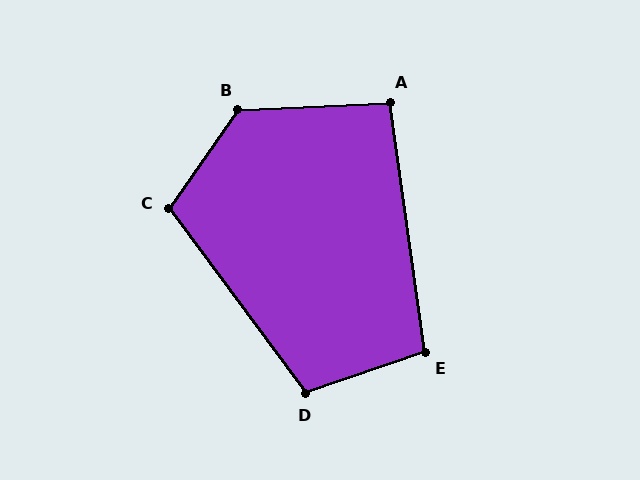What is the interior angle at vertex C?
Approximately 109 degrees (obtuse).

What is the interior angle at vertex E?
Approximately 101 degrees (obtuse).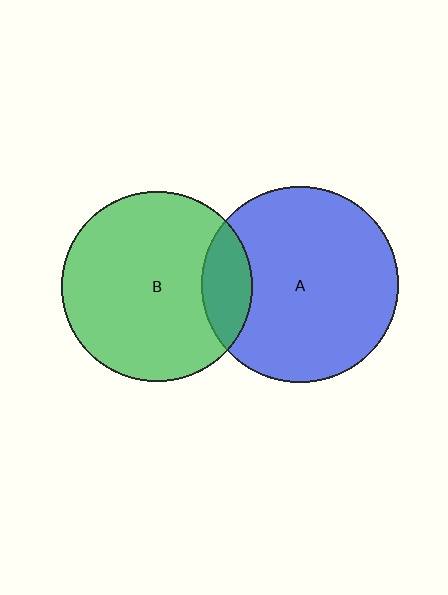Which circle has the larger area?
Circle A (blue).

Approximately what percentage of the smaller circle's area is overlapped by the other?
Approximately 15%.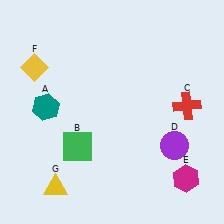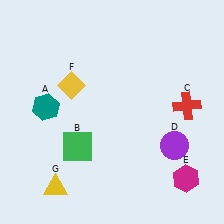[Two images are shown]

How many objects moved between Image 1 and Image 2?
1 object moved between the two images.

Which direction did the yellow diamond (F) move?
The yellow diamond (F) moved right.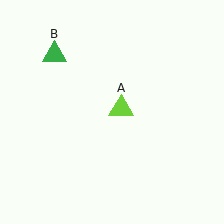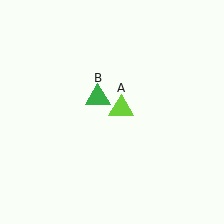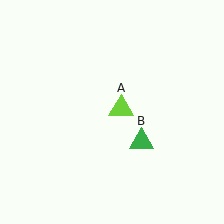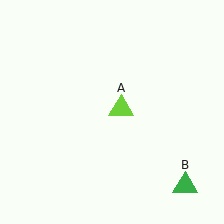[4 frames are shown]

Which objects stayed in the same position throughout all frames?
Lime triangle (object A) remained stationary.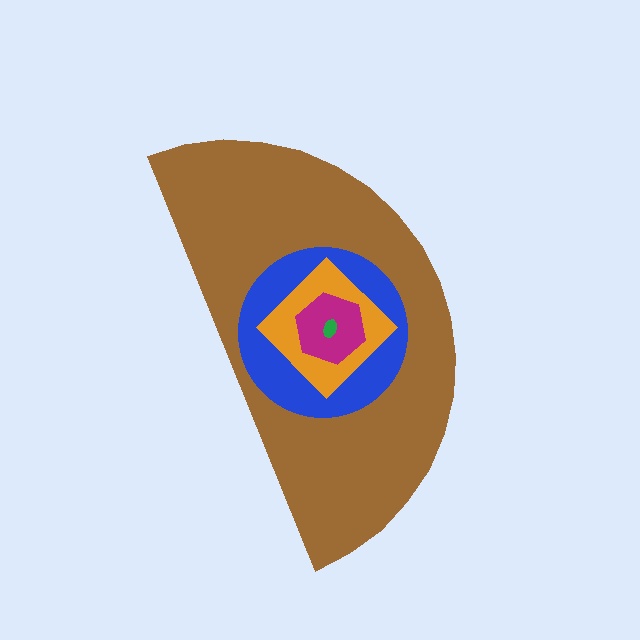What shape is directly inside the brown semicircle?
The blue circle.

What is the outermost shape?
The brown semicircle.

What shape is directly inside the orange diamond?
The magenta hexagon.